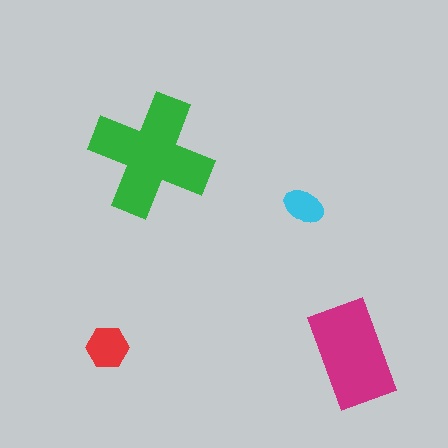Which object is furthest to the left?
The red hexagon is leftmost.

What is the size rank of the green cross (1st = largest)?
1st.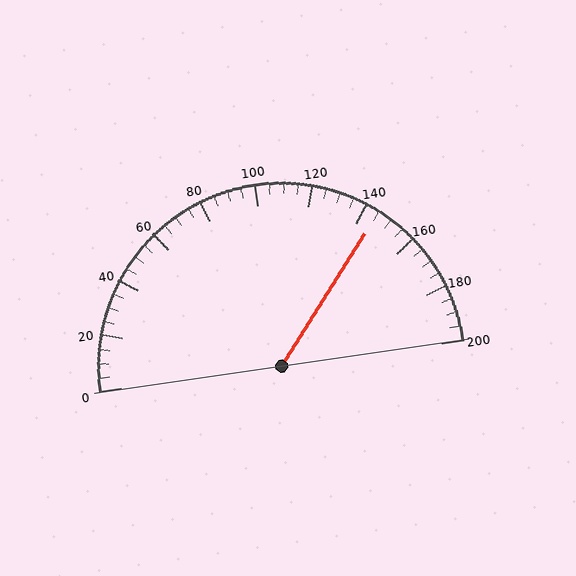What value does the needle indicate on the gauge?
The needle indicates approximately 145.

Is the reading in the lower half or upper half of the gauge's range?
The reading is in the upper half of the range (0 to 200).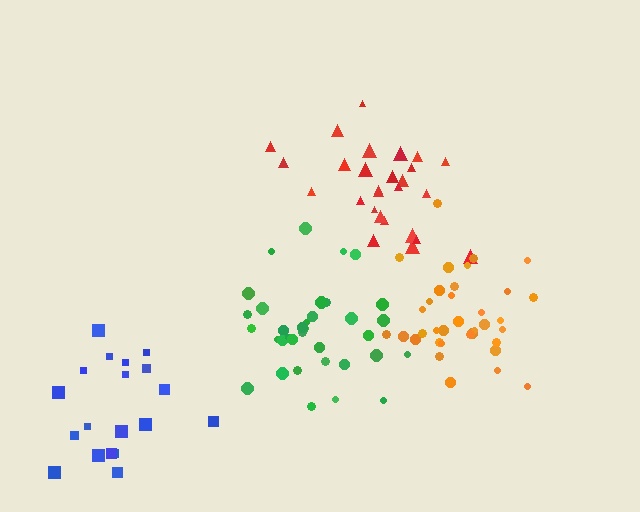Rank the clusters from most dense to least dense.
orange, green, red, blue.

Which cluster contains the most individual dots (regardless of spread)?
Green (35).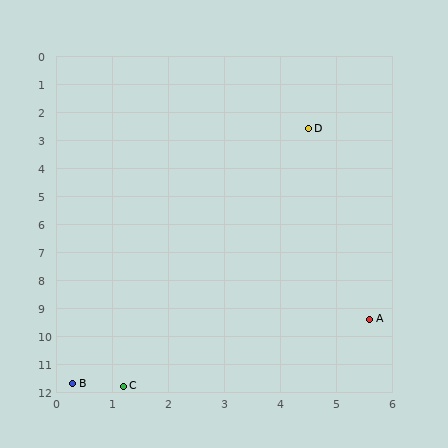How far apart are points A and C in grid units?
Points A and C are about 5.0 grid units apart.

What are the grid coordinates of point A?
Point A is at approximately (5.6, 9.4).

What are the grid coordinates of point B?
Point B is at approximately (0.3, 11.7).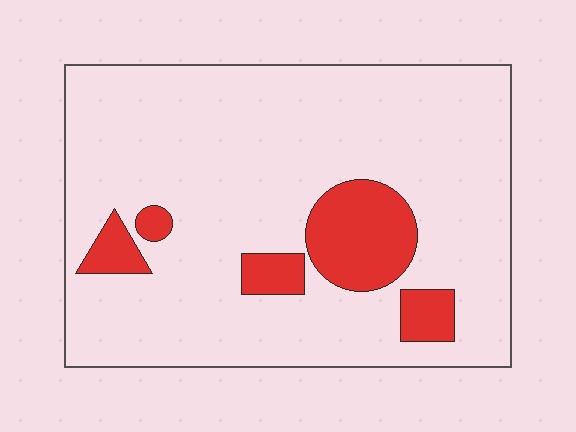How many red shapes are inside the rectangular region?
5.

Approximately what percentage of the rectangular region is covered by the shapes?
Approximately 15%.